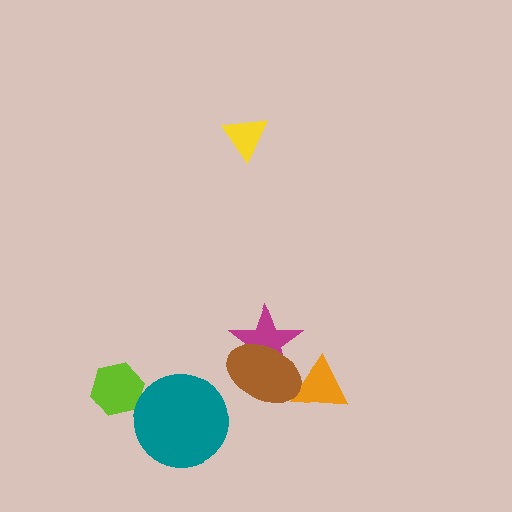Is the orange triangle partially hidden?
Yes, it is partially covered by another shape.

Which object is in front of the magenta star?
The brown ellipse is in front of the magenta star.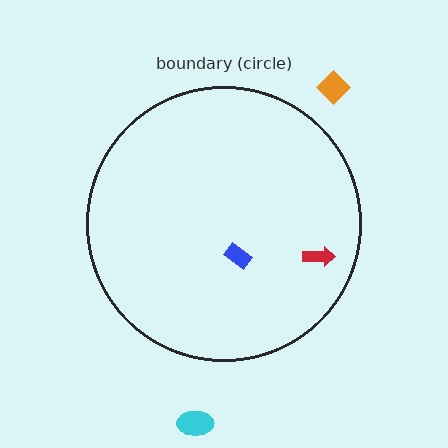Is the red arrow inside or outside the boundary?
Inside.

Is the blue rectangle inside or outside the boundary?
Inside.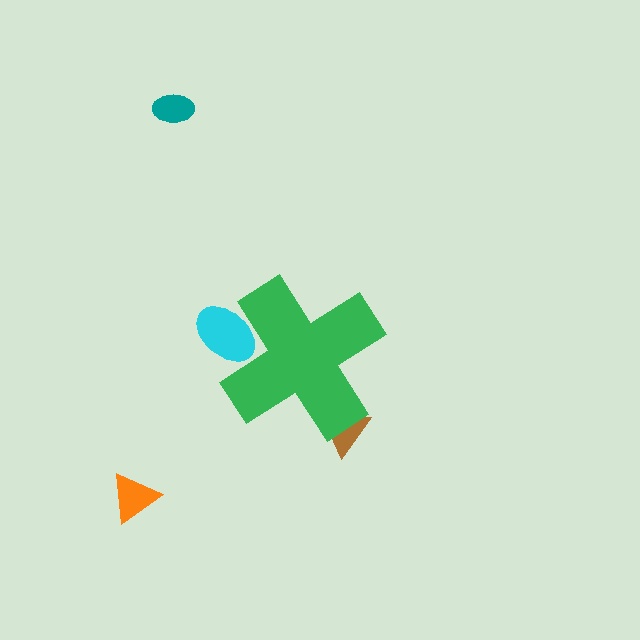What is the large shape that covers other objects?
A green cross.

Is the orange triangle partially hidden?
No, the orange triangle is fully visible.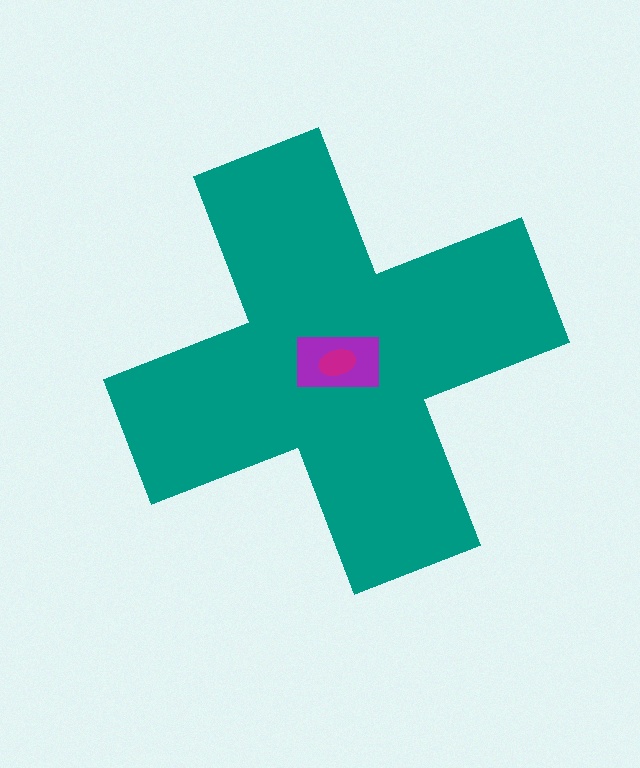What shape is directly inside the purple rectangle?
The magenta ellipse.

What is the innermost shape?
The magenta ellipse.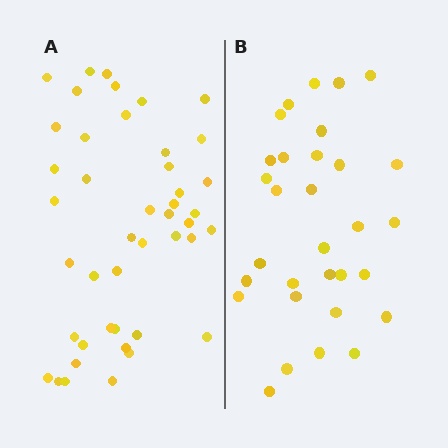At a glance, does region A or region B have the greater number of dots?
Region A (the left region) has more dots.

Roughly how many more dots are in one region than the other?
Region A has approximately 15 more dots than region B.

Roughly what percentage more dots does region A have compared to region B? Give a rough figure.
About 40% more.